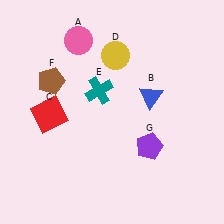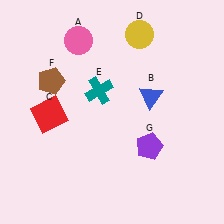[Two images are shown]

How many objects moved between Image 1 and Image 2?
1 object moved between the two images.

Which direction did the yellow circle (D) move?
The yellow circle (D) moved right.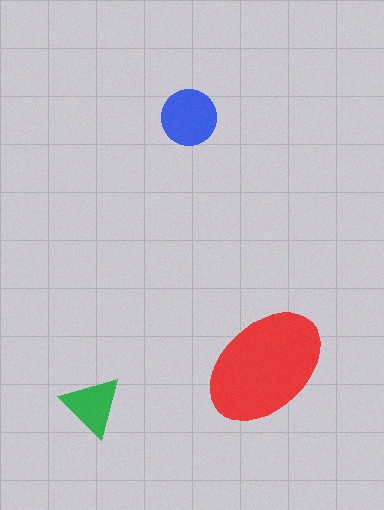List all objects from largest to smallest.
The red ellipse, the blue circle, the green triangle.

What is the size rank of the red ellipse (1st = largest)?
1st.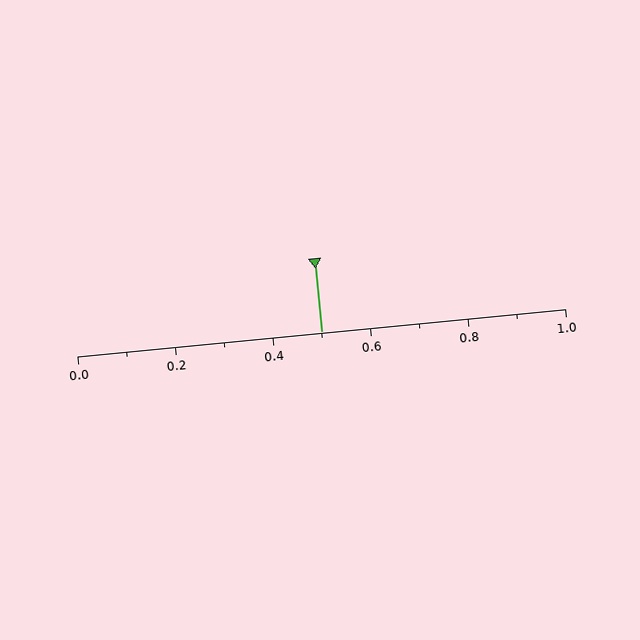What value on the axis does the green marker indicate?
The marker indicates approximately 0.5.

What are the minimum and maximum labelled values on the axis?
The axis runs from 0.0 to 1.0.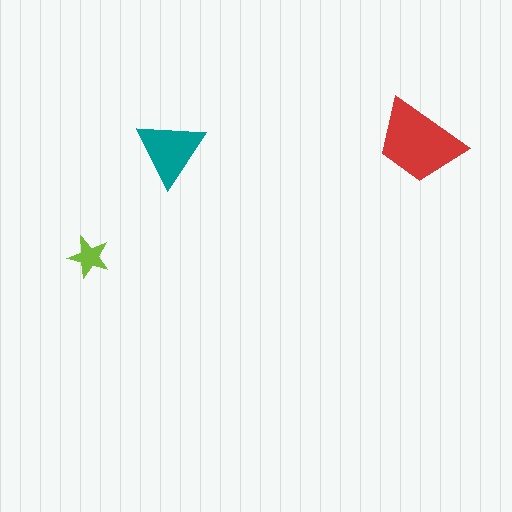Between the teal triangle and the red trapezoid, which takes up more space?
The red trapezoid.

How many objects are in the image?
There are 3 objects in the image.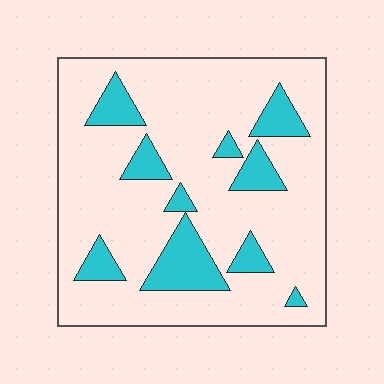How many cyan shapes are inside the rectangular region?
10.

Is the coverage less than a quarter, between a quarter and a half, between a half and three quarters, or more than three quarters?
Less than a quarter.